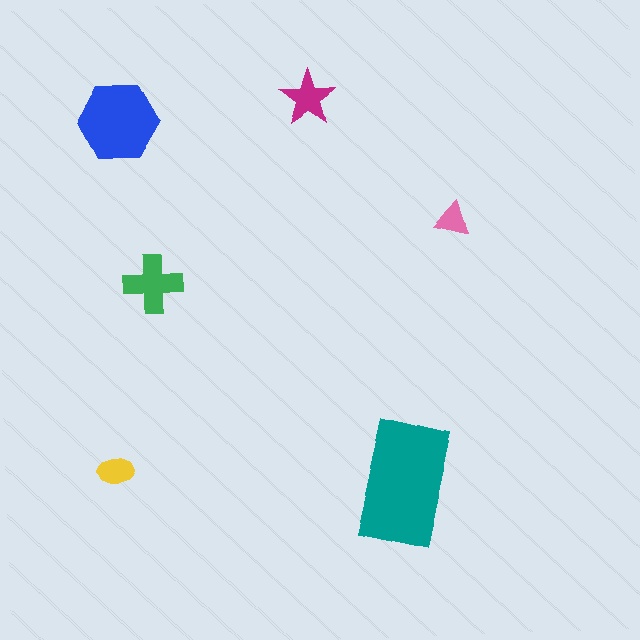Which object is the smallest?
The pink triangle.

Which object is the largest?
The teal rectangle.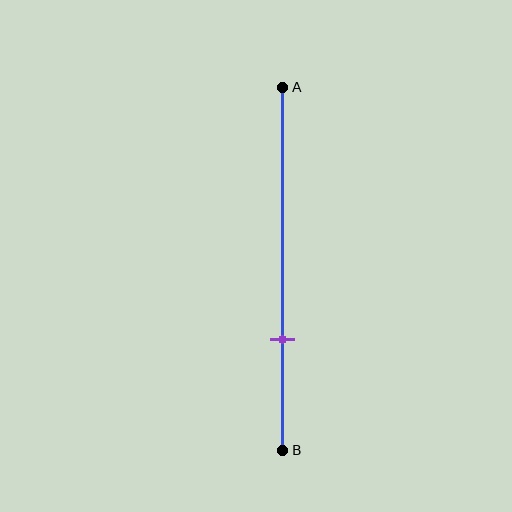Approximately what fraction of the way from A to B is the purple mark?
The purple mark is approximately 70% of the way from A to B.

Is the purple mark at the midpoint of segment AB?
No, the mark is at about 70% from A, not at the 50% midpoint.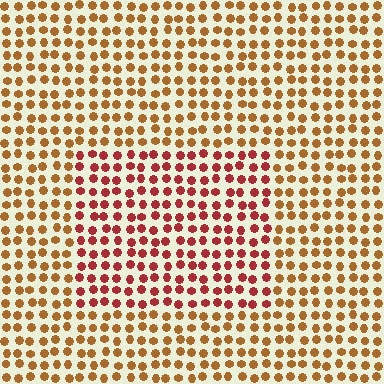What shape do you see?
I see a rectangle.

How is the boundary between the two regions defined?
The boundary is defined purely by a slight shift in hue (about 35 degrees). Spacing, size, and orientation are identical on both sides.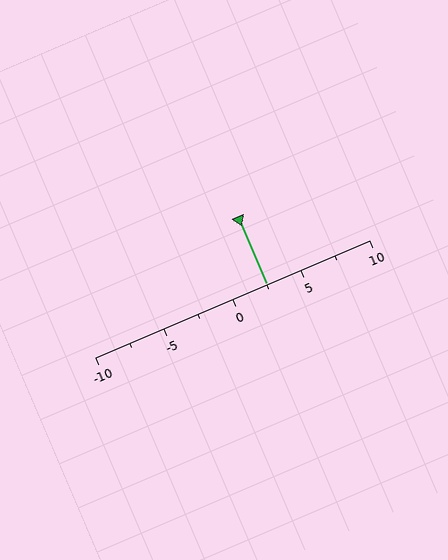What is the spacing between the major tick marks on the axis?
The major ticks are spaced 5 apart.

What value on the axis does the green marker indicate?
The marker indicates approximately 2.5.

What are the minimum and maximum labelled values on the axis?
The axis runs from -10 to 10.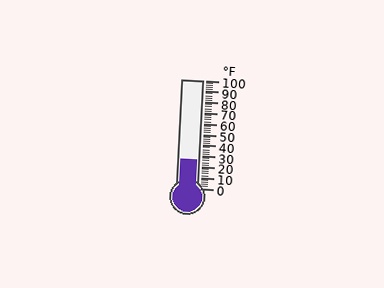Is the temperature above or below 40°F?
The temperature is below 40°F.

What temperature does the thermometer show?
The thermometer shows approximately 26°F.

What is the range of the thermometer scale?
The thermometer scale ranges from 0°F to 100°F.